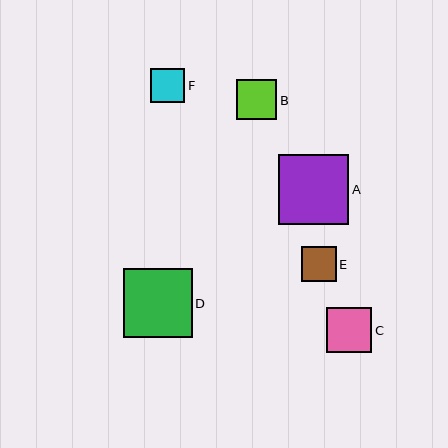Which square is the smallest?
Square F is the smallest with a size of approximately 34 pixels.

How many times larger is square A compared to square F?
Square A is approximately 2.0 times the size of square F.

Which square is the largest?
Square A is the largest with a size of approximately 70 pixels.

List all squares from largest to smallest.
From largest to smallest: A, D, C, B, E, F.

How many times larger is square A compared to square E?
Square A is approximately 2.0 times the size of square E.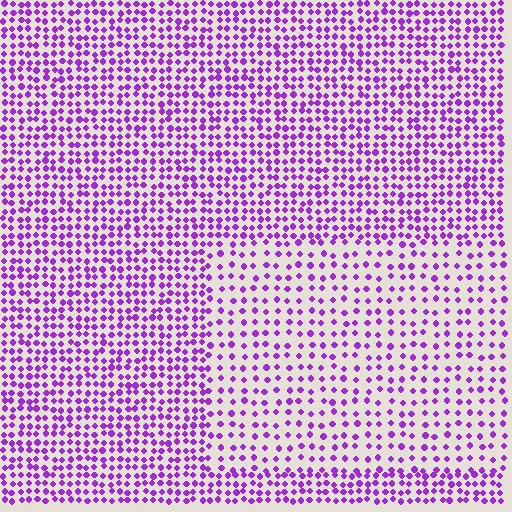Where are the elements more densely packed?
The elements are more densely packed outside the rectangle boundary.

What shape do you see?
I see a rectangle.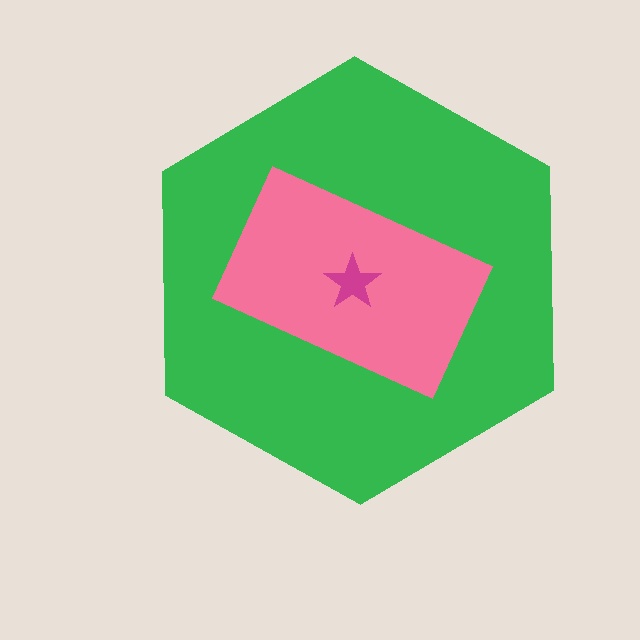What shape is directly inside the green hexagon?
The pink rectangle.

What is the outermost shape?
The green hexagon.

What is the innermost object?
The magenta star.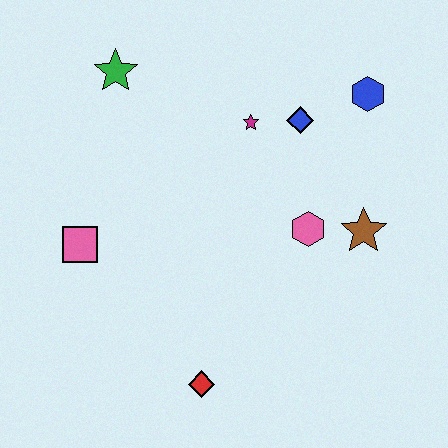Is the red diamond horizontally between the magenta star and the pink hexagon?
No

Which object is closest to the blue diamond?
The magenta star is closest to the blue diamond.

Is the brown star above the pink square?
Yes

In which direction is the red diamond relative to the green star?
The red diamond is below the green star.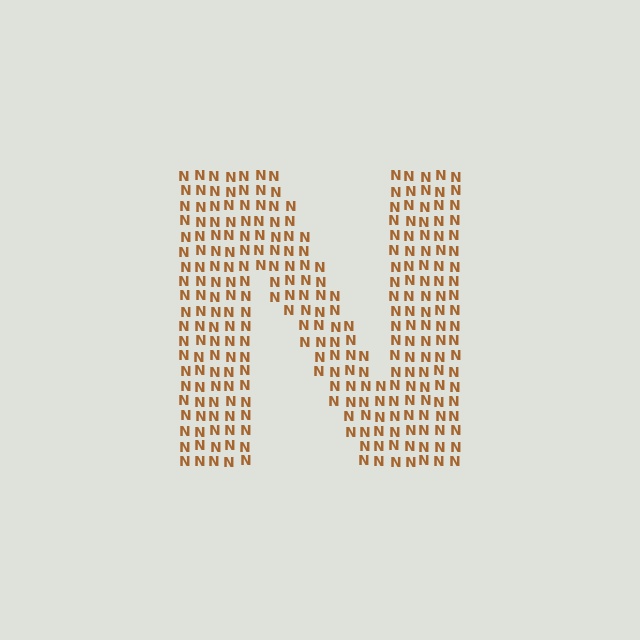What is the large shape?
The large shape is the letter N.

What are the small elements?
The small elements are letter N's.